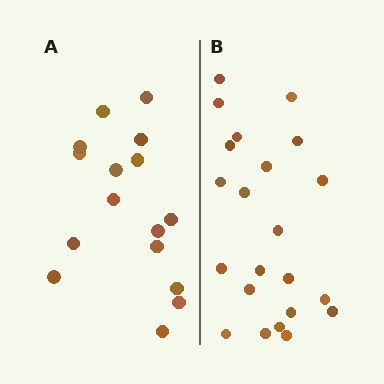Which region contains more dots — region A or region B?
Region B (the right region) has more dots.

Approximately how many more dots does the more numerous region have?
Region B has about 6 more dots than region A.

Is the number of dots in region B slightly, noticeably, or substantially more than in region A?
Region B has noticeably more, but not dramatically so. The ratio is roughly 1.4 to 1.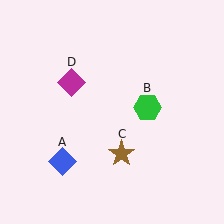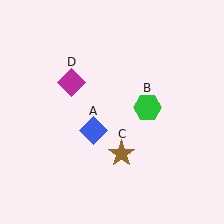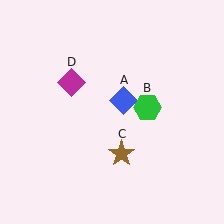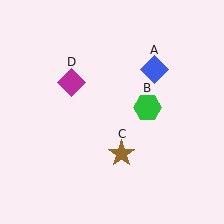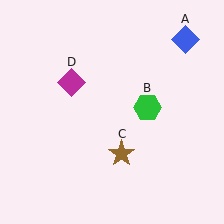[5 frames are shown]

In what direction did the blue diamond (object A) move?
The blue diamond (object A) moved up and to the right.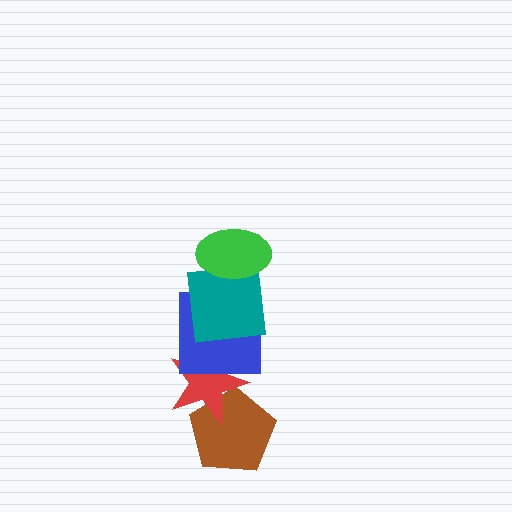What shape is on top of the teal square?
The green ellipse is on top of the teal square.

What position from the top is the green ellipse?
The green ellipse is 1st from the top.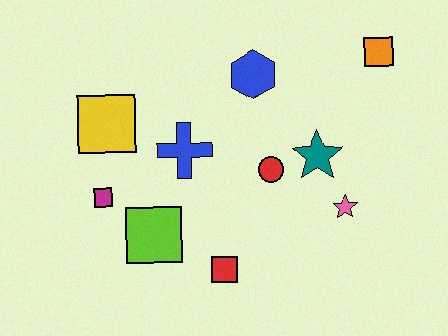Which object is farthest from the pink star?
The yellow square is farthest from the pink star.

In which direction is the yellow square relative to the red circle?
The yellow square is to the left of the red circle.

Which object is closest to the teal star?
The red circle is closest to the teal star.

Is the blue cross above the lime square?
Yes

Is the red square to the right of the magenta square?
Yes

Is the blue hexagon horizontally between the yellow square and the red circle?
Yes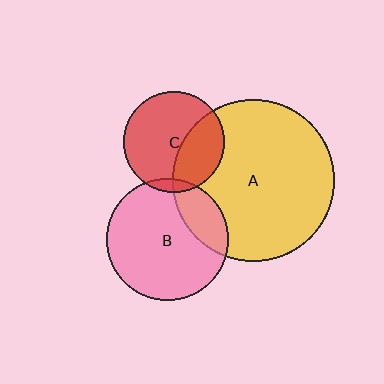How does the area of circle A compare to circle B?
Approximately 1.7 times.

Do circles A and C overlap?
Yes.